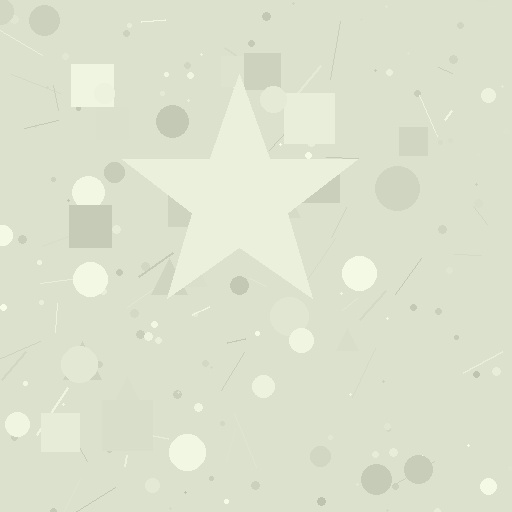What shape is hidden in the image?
A star is hidden in the image.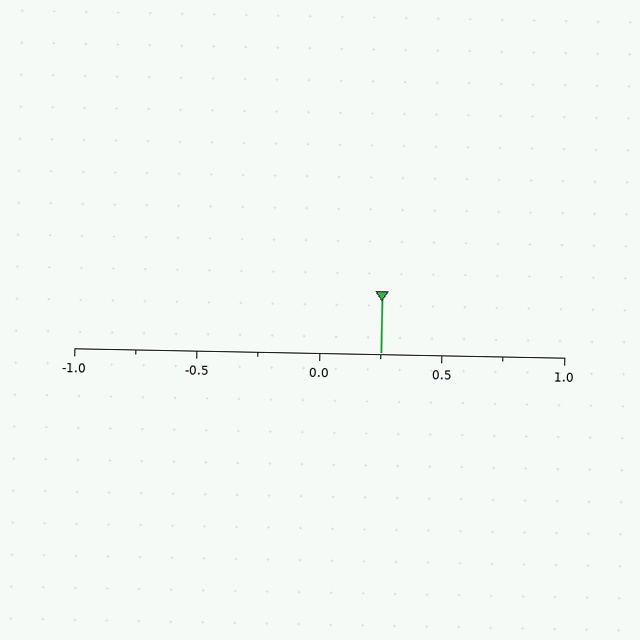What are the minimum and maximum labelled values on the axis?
The axis runs from -1.0 to 1.0.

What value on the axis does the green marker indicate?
The marker indicates approximately 0.25.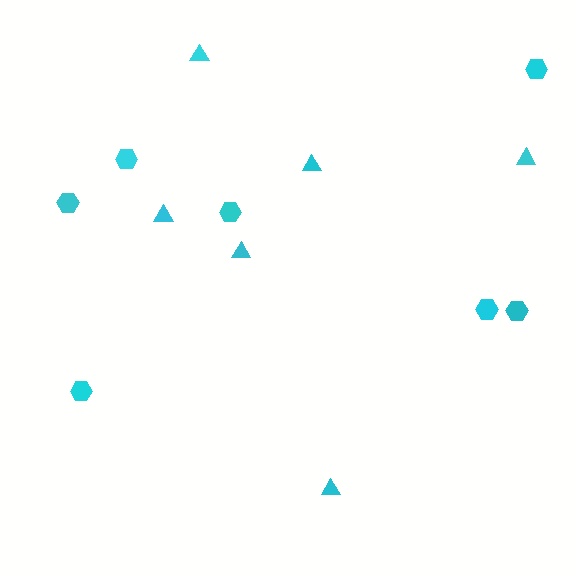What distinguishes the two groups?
There are 2 groups: one group of triangles (6) and one group of hexagons (7).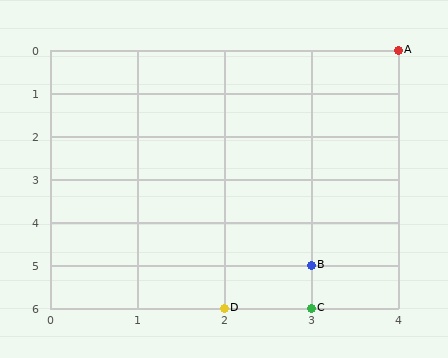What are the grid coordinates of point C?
Point C is at grid coordinates (3, 6).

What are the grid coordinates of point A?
Point A is at grid coordinates (4, 0).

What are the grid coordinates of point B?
Point B is at grid coordinates (3, 5).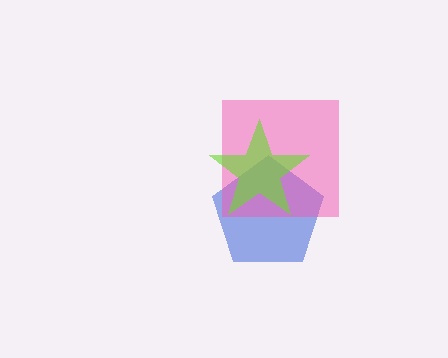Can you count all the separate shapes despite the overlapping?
Yes, there are 3 separate shapes.